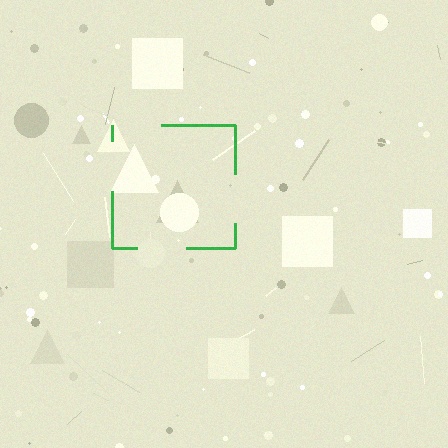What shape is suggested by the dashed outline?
The dashed outline suggests a square.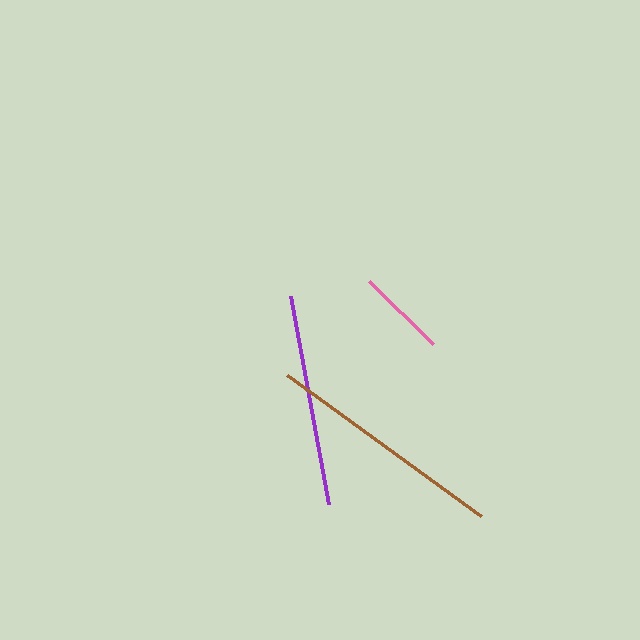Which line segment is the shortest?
The pink line is the shortest at approximately 90 pixels.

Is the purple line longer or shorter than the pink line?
The purple line is longer than the pink line.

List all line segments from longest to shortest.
From longest to shortest: brown, purple, pink.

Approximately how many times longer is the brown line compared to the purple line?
The brown line is approximately 1.1 times the length of the purple line.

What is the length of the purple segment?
The purple segment is approximately 212 pixels long.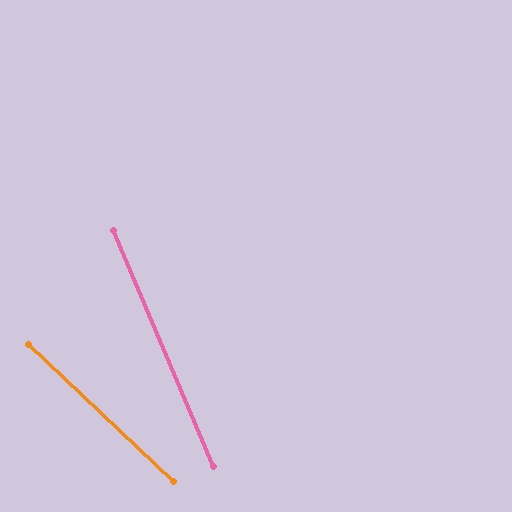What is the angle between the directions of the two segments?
Approximately 24 degrees.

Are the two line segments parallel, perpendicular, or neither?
Neither parallel nor perpendicular — they differ by about 24°.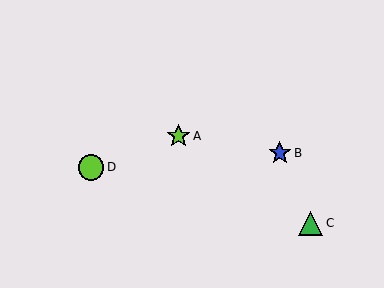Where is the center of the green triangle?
The center of the green triangle is at (311, 223).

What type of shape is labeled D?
Shape D is a lime circle.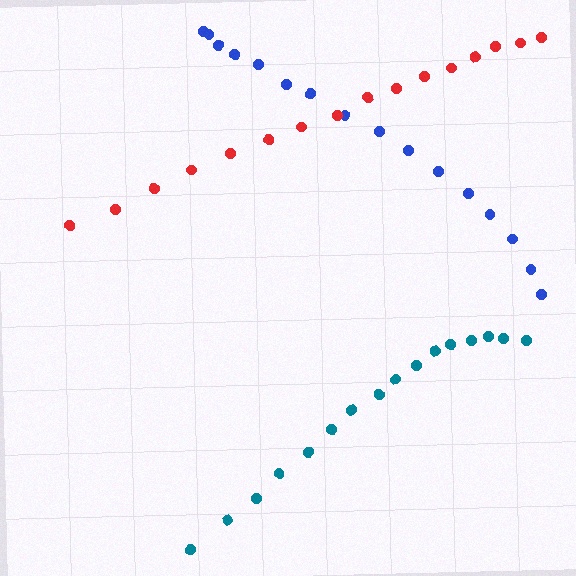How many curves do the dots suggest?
There are 3 distinct paths.